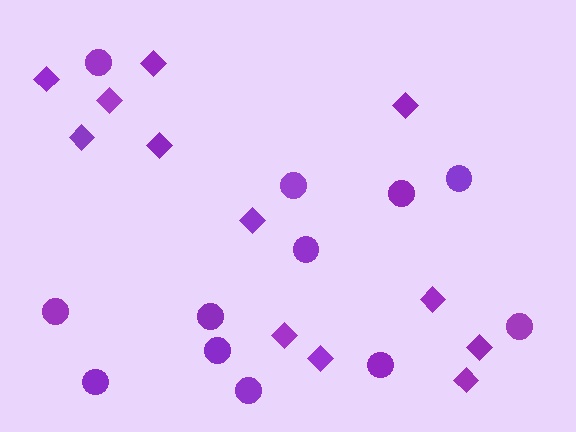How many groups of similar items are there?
There are 2 groups: one group of diamonds (12) and one group of circles (12).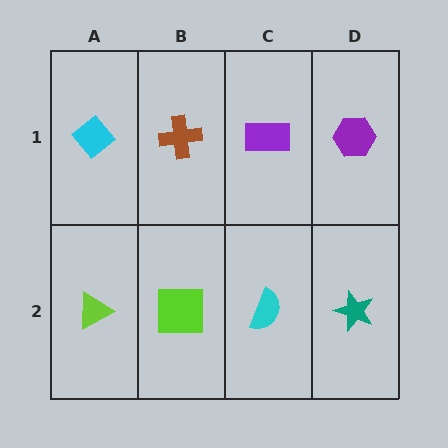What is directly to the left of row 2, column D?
A cyan semicircle.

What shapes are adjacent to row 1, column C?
A cyan semicircle (row 2, column C), a brown cross (row 1, column B), a purple hexagon (row 1, column D).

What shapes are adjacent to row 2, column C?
A purple rectangle (row 1, column C), a lime square (row 2, column B), a teal star (row 2, column D).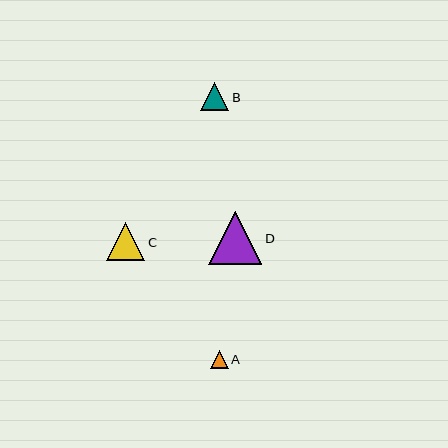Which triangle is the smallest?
Triangle A is the smallest with a size of approximately 18 pixels.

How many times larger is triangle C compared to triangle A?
Triangle C is approximately 2.1 times the size of triangle A.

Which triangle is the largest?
Triangle D is the largest with a size of approximately 53 pixels.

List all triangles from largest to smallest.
From largest to smallest: D, C, B, A.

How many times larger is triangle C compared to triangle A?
Triangle C is approximately 2.1 times the size of triangle A.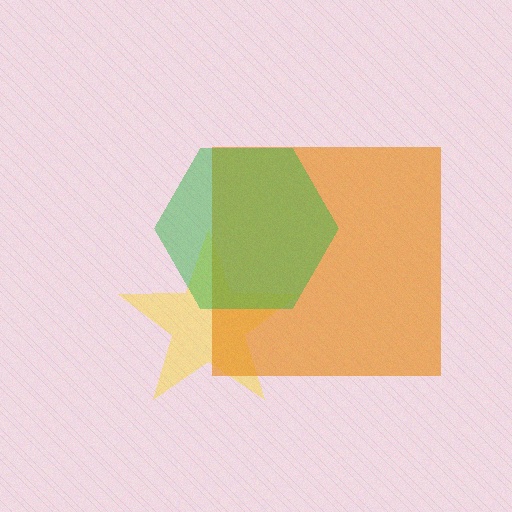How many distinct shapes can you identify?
There are 3 distinct shapes: a yellow star, an orange square, a green hexagon.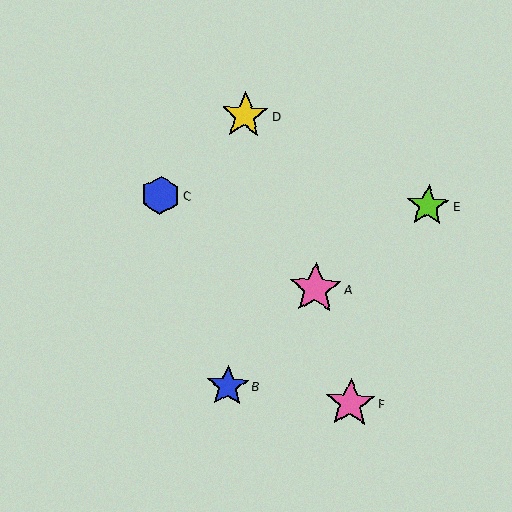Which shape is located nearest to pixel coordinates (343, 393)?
The pink star (labeled F) at (350, 403) is nearest to that location.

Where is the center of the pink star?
The center of the pink star is at (350, 403).